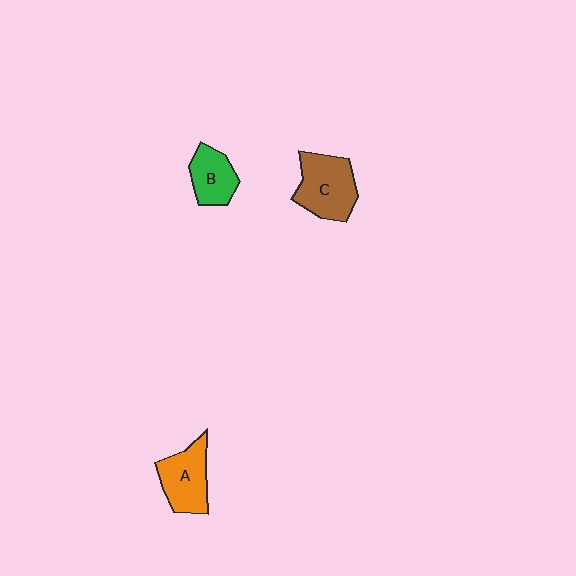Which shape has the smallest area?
Shape B (green).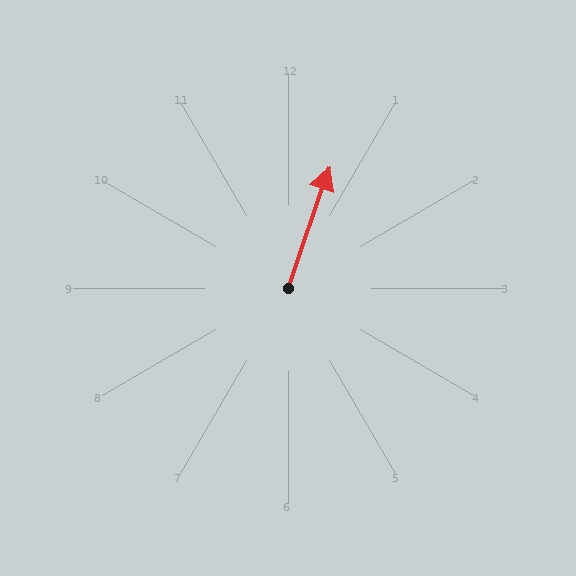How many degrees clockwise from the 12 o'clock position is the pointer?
Approximately 19 degrees.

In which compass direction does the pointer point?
North.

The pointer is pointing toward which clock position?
Roughly 1 o'clock.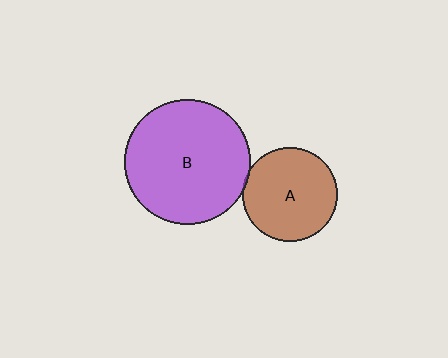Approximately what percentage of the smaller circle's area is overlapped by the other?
Approximately 5%.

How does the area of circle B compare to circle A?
Approximately 1.8 times.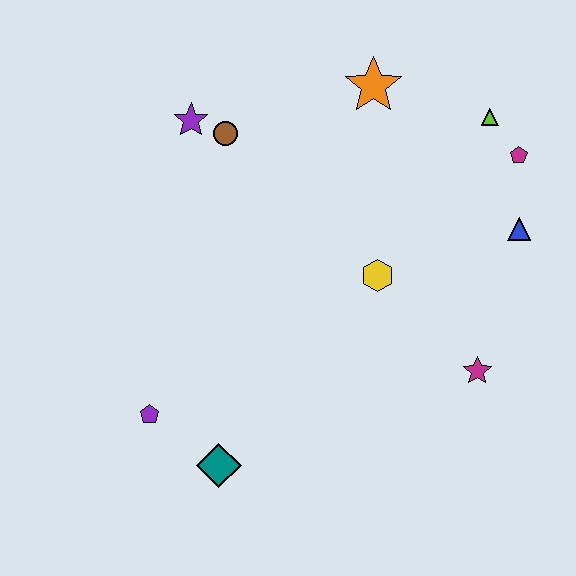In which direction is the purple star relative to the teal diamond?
The purple star is above the teal diamond.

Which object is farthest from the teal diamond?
The lime triangle is farthest from the teal diamond.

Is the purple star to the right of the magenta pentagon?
No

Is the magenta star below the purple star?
Yes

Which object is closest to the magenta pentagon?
The lime triangle is closest to the magenta pentagon.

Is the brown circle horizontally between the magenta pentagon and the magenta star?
No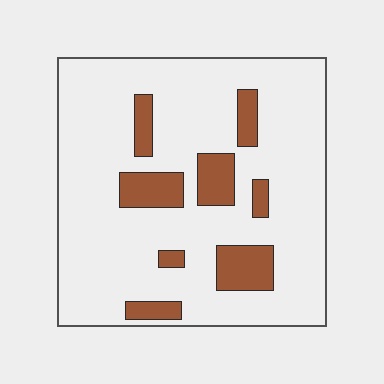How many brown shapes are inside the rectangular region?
8.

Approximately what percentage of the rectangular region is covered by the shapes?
Approximately 15%.